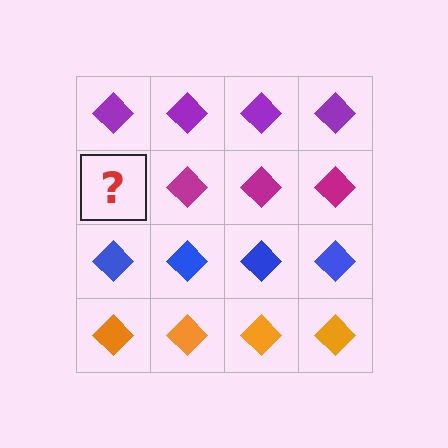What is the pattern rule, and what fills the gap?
The rule is that each row has a consistent color. The gap should be filled with a magenta diamond.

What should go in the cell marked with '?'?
The missing cell should contain a magenta diamond.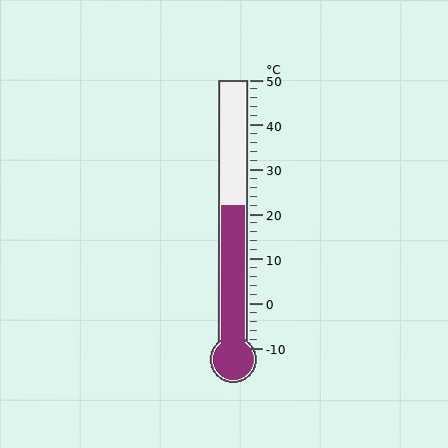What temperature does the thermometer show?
The thermometer shows approximately 22°C.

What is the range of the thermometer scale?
The thermometer scale ranges from -10°C to 50°C.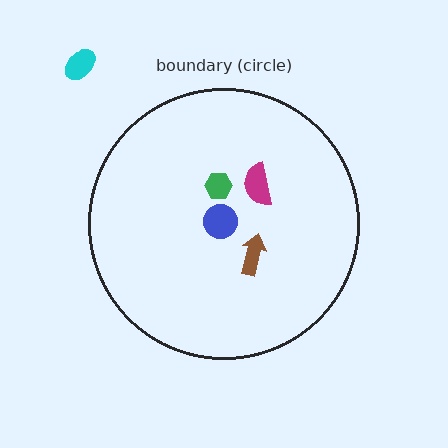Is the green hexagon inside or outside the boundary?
Inside.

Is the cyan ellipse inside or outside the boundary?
Outside.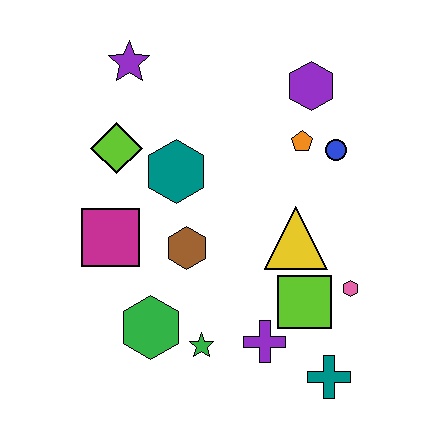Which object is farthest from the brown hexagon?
The purple hexagon is farthest from the brown hexagon.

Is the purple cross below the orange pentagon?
Yes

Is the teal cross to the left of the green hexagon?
No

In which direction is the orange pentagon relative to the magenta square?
The orange pentagon is to the right of the magenta square.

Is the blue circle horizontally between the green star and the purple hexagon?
No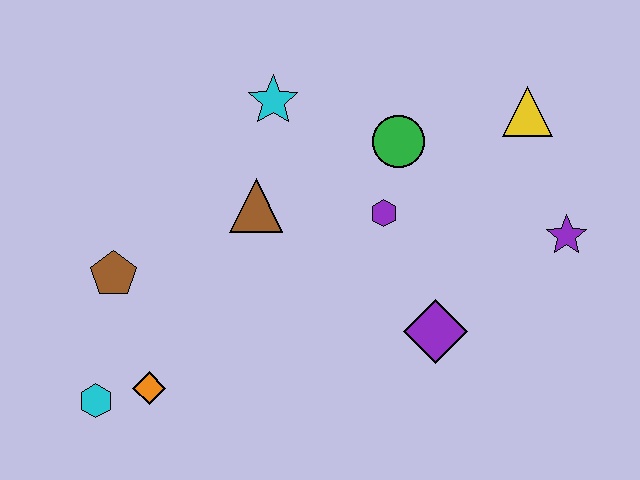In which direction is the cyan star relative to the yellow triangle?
The cyan star is to the left of the yellow triangle.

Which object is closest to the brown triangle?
The cyan star is closest to the brown triangle.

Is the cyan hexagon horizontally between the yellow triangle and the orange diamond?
No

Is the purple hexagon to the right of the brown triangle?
Yes